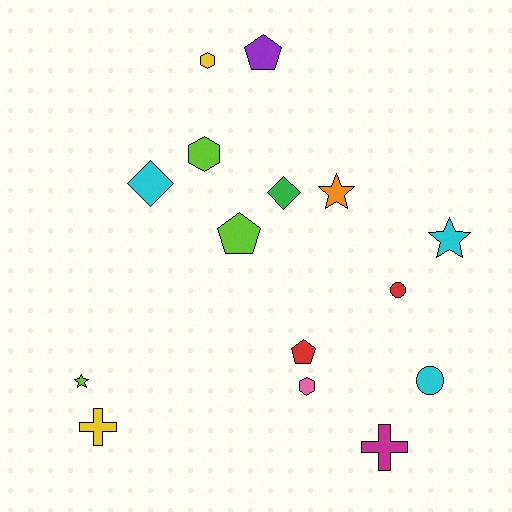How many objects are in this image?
There are 15 objects.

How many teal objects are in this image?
There are no teal objects.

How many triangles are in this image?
There are no triangles.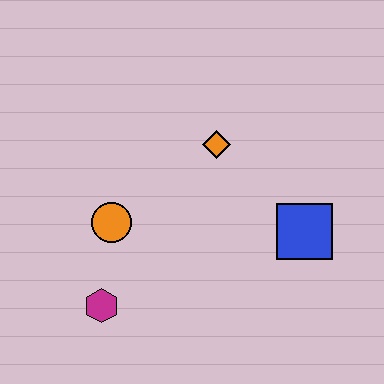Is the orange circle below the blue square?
No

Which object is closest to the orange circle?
The magenta hexagon is closest to the orange circle.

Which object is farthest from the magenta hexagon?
The blue square is farthest from the magenta hexagon.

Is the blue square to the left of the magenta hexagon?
No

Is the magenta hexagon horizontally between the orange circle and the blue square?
No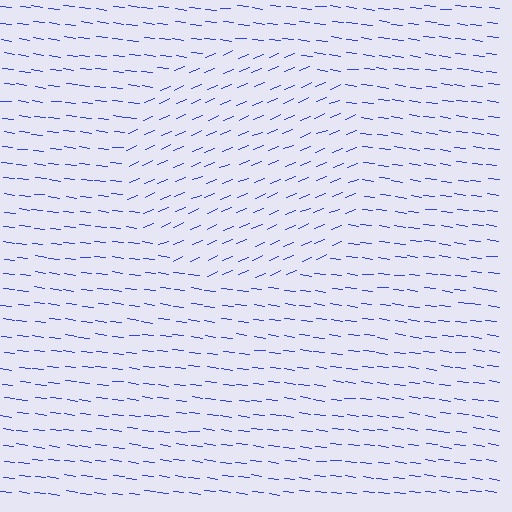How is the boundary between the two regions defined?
The boundary is defined purely by a change in line orientation (approximately 30 degrees difference). All lines are the same color and thickness.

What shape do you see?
I see a circle.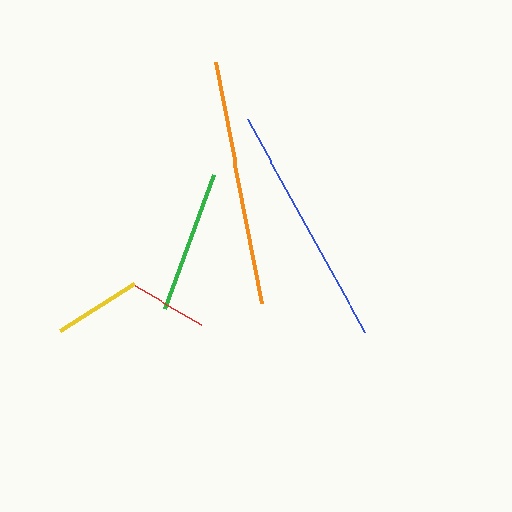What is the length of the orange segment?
The orange segment is approximately 245 pixels long.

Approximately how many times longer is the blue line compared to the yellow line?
The blue line is approximately 2.8 times the length of the yellow line.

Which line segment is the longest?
The orange line is the longest at approximately 245 pixels.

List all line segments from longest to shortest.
From longest to shortest: orange, blue, green, yellow, red.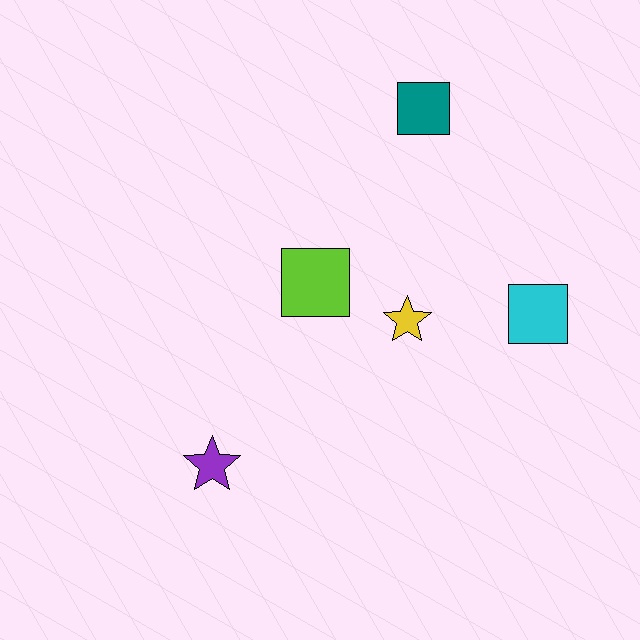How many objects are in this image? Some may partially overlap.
There are 5 objects.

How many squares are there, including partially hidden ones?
There are 3 squares.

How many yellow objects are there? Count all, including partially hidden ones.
There is 1 yellow object.